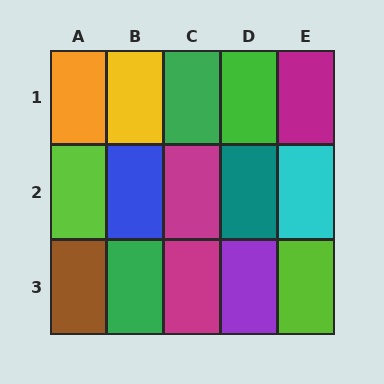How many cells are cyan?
1 cell is cyan.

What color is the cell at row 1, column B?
Yellow.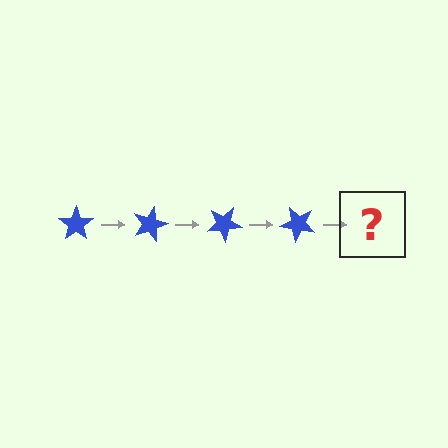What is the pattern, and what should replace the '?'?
The pattern is that the star rotates 15 degrees each step. The '?' should be a blue star rotated 60 degrees.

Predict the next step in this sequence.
The next step is a blue star rotated 60 degrees.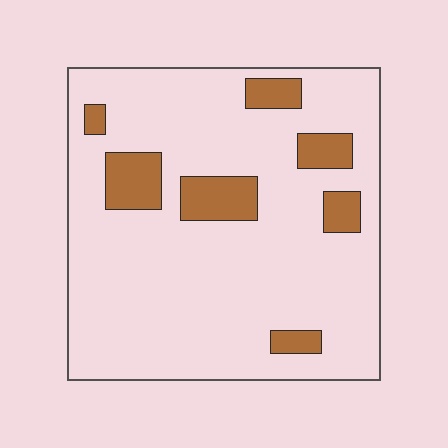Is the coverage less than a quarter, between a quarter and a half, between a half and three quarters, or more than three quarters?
Less than a quarter.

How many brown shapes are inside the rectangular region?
7.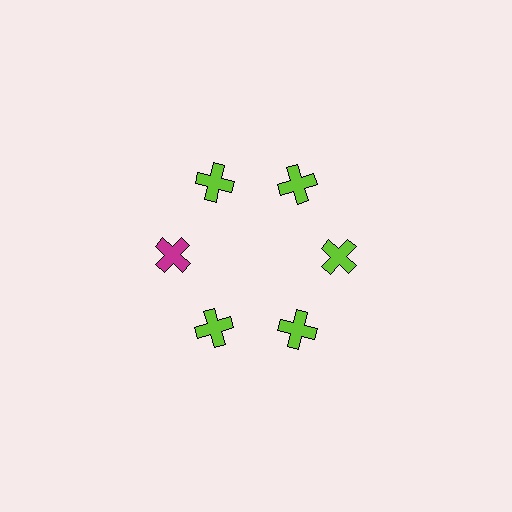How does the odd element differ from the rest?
It has a different color: magenta instead of lime.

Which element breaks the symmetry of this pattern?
The magenta cross at roughly the 9 o'clock position breaks the symmetry. All other shapes are lime crosses.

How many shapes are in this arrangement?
There are 6 shapes arranged in a ring pattern.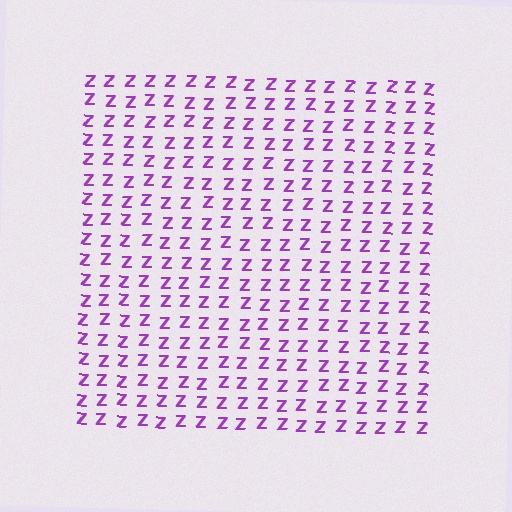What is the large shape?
The large shape is a square.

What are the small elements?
The small elements are letter Z's.